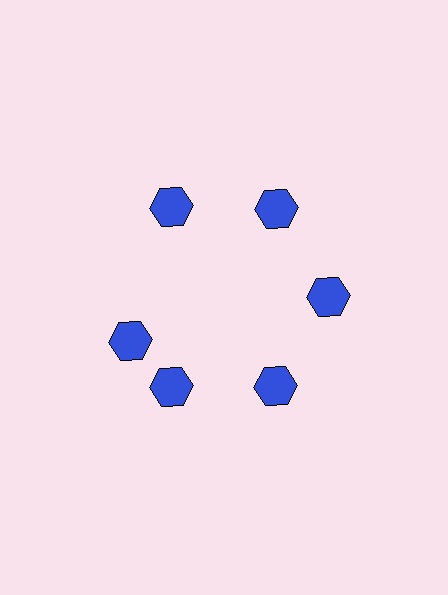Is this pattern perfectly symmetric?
No. The 6 blue hexagons are arranged in a ring, but one element near the 9 o'clock position is rotated out of alignment along the ring, breaking the 6-fold rotational symmetry.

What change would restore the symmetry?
The symmetry would be restored by rotating it back into even spacing with its neighbors so that all 6 hexagons sit at equal angles and equal distance from the center.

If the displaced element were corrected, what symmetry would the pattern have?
It would have 6-fold rotational symmetry — the pattern would map onto itself every 60 degrees.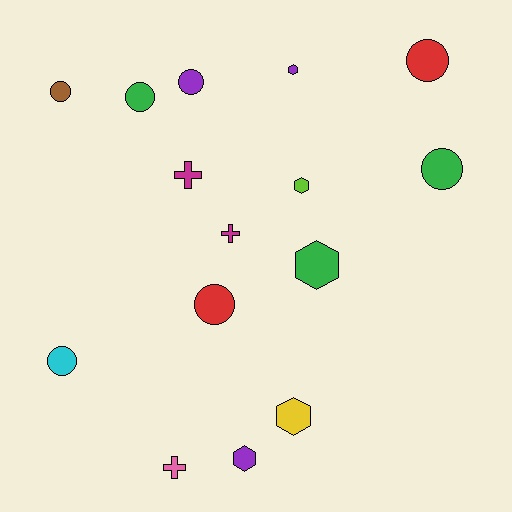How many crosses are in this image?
There are 3 crosses.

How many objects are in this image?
There are 15 objects.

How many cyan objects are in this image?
There is 1 cyan object.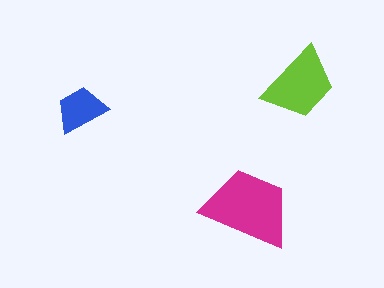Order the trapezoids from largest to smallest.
the magenta one, the lime one, the blue one.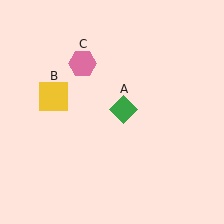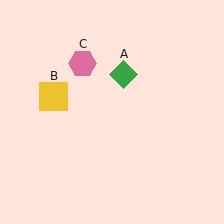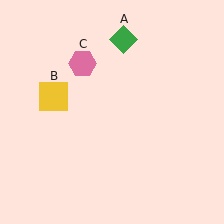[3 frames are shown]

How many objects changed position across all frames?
1 object changed position: green diamond (object A).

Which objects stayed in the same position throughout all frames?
Yellow square (object B) and pink hexagon (object C) remained stationary.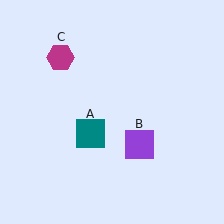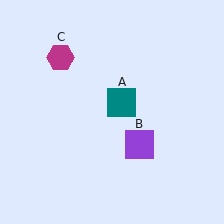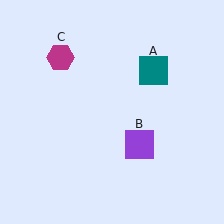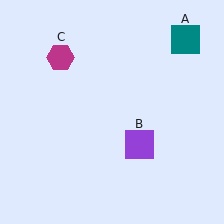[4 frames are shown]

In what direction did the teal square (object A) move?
The teal square (object A) moved up and to the right.